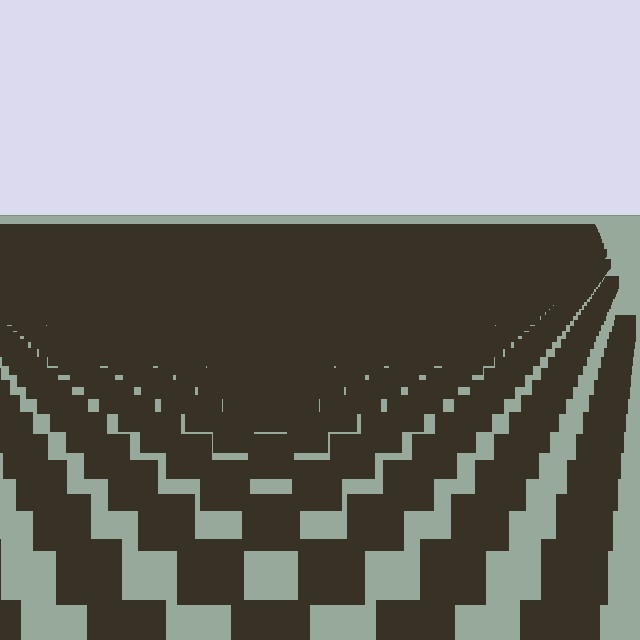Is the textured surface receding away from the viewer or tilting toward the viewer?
The surface is receding away from the viewer. Texture elements get smaller and denser toward the top.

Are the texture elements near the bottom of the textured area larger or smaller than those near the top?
Larger. Near the bottom, elements are closer to the viewer and appear at a bigger on-screen size.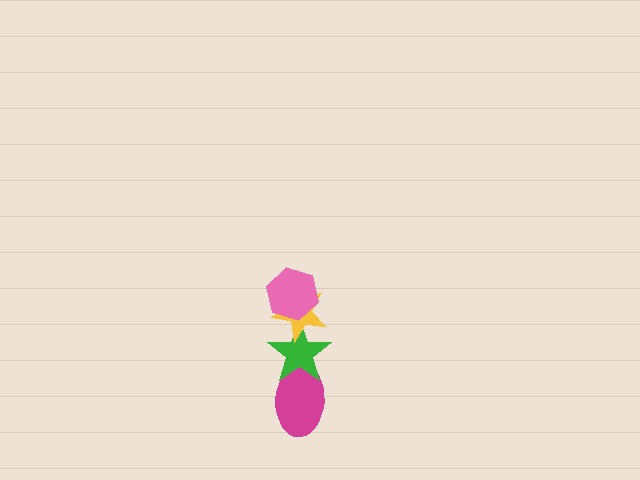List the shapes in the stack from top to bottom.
From top to bottom: the pink hexagon, the yellow star, the green star, the magenta ellipse.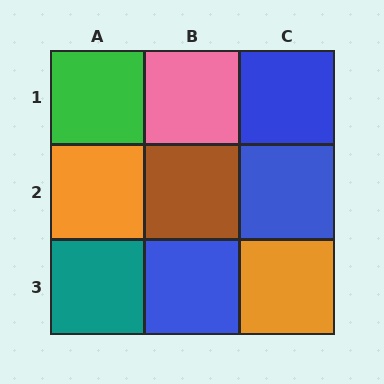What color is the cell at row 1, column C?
Blue.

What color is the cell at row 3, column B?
Blue.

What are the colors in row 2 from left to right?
Orange, brown, blue.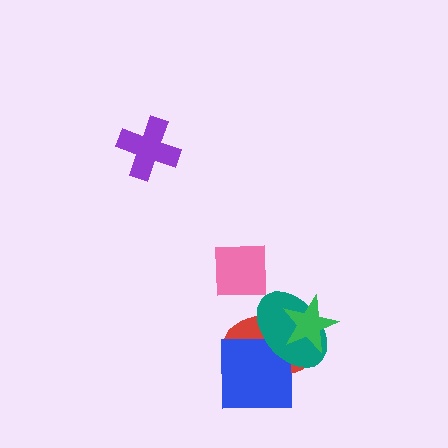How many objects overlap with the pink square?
0 objects overlap with the pink square.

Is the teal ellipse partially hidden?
Yes, it is partially covered by another shape.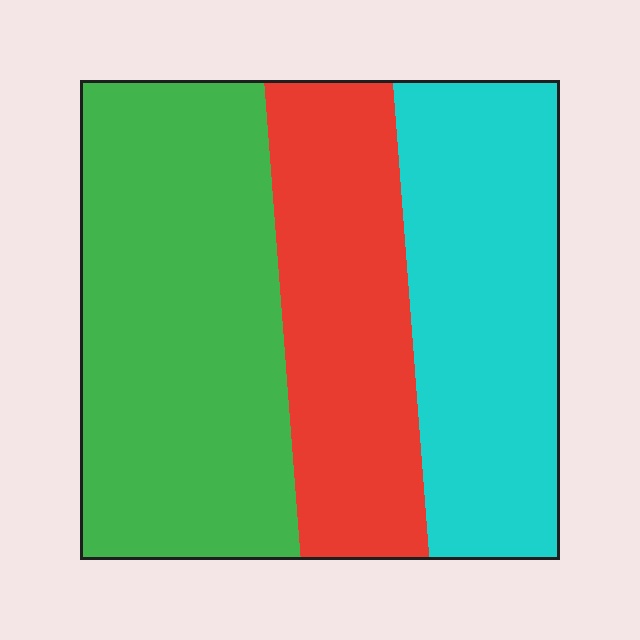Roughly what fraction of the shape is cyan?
Cyan takes up between a sixth and a third of the shape.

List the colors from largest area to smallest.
From largest to smallest: green, cyan, red.